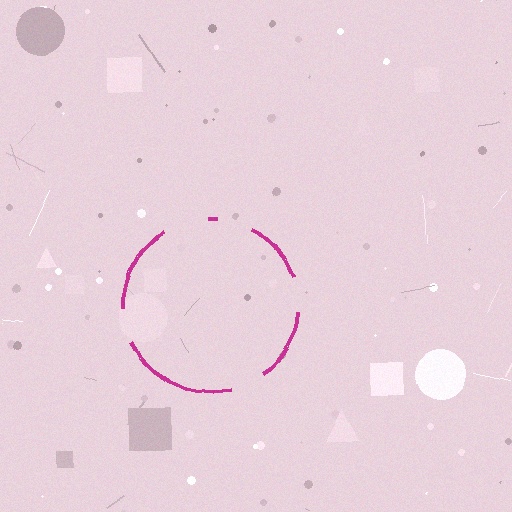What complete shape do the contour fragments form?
The contour fragments form a circle.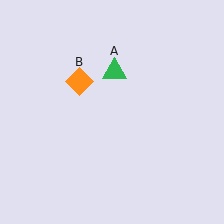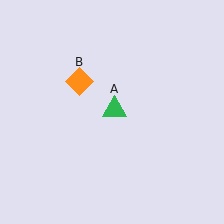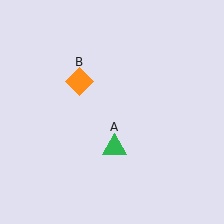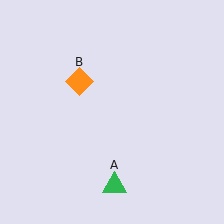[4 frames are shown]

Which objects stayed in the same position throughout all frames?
Orange diamond (object B) remained stationary.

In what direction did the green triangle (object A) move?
The green triangle (object A) moved down.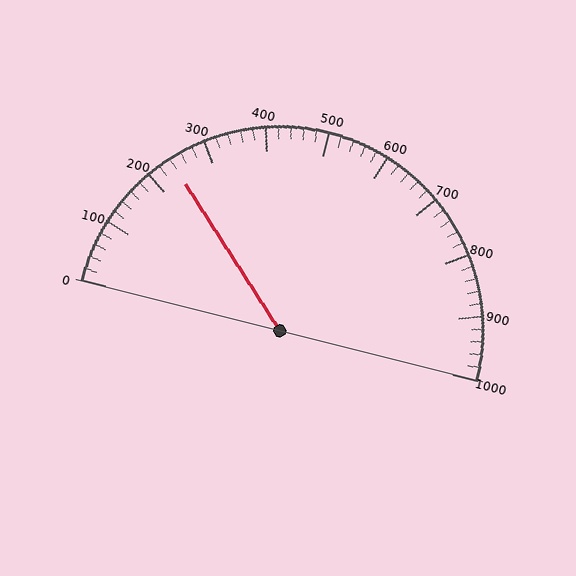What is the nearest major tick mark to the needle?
The nearest major tick mark is 200.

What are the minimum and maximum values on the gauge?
The gauge ranges from 0 to 1000.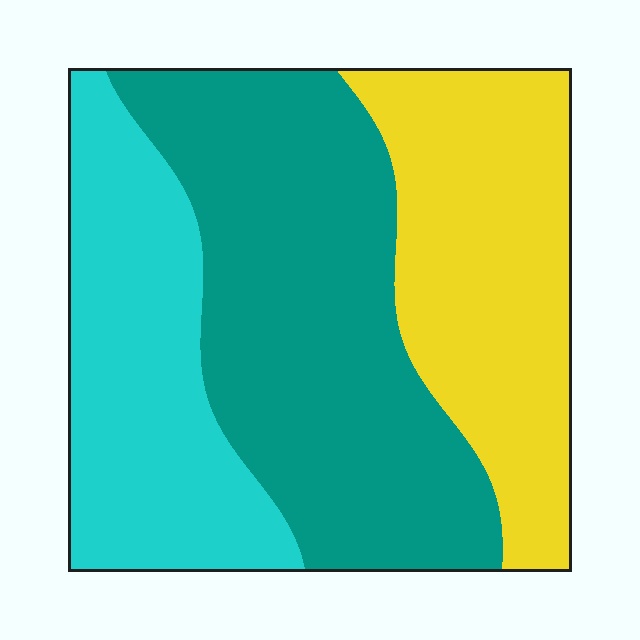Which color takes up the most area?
Teal, at roughly 45%.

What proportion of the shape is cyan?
Cyan covers about 30% of the shape.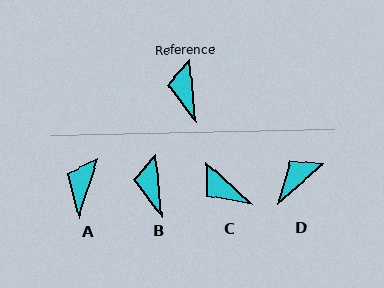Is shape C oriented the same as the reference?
No, it is off by about 43 degrees.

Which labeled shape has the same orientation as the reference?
B.